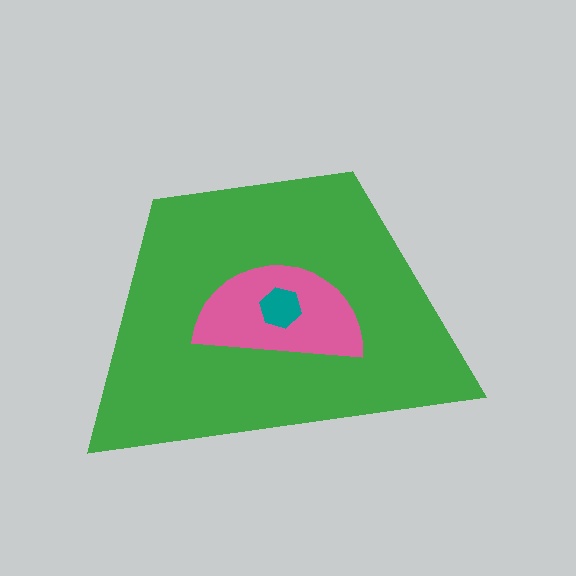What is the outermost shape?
The green trapezoid.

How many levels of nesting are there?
3.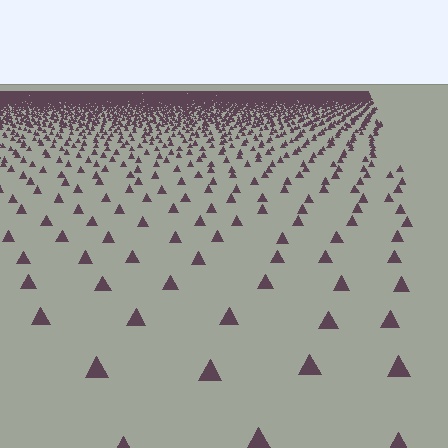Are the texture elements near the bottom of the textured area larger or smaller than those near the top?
Larger. Near the bottom, elements are closer to the viewer and appear at a bigger on-screen size.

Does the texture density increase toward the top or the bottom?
Density increases toward the top.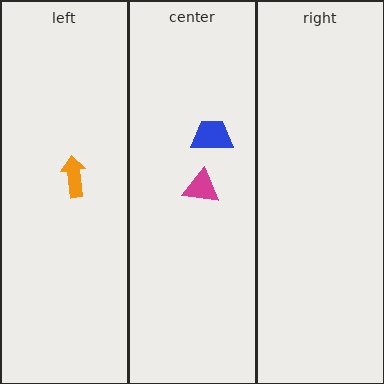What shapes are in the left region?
The orange arrow.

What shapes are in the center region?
The blue trapezoid, the magenta triangle.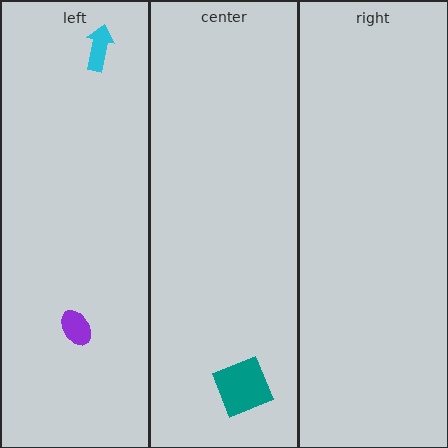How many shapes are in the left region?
2.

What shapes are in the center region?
The teal square.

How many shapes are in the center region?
1.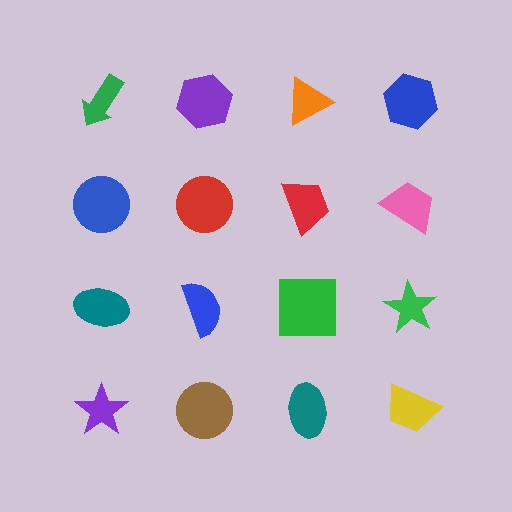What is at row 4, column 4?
A yellow trapezoid.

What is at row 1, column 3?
An orange triangle.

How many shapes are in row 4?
4 shapes.